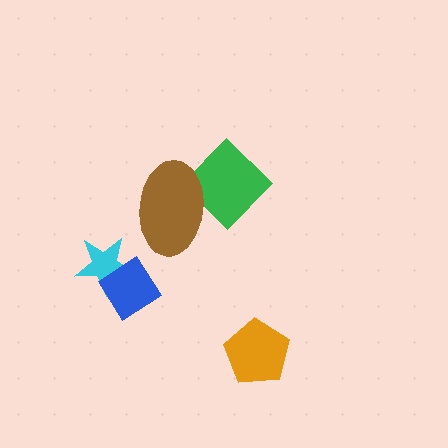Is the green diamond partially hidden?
Yes, it is partially covered by another shape.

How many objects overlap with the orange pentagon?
0 objects overlap with the orange pentagon.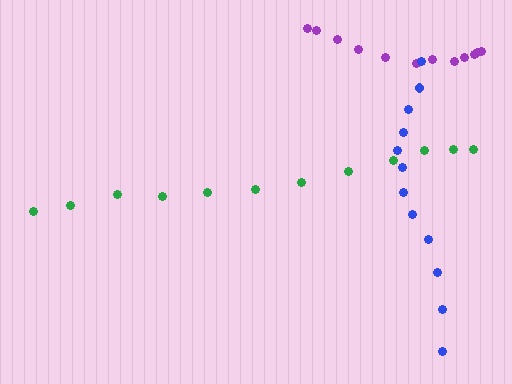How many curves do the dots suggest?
There are 3 distinct paths.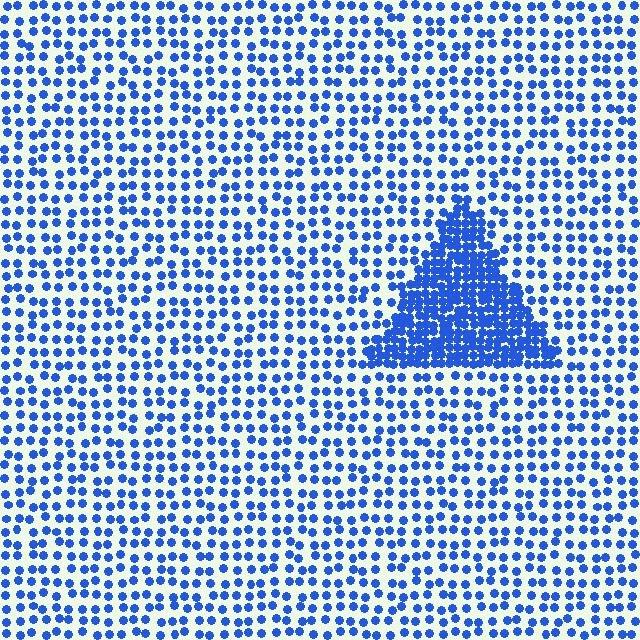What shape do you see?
I see a triangle.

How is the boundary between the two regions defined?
The boundary is defined by a change in element density (approximately 2.7x ratio). All elements are the same color, size, and shape.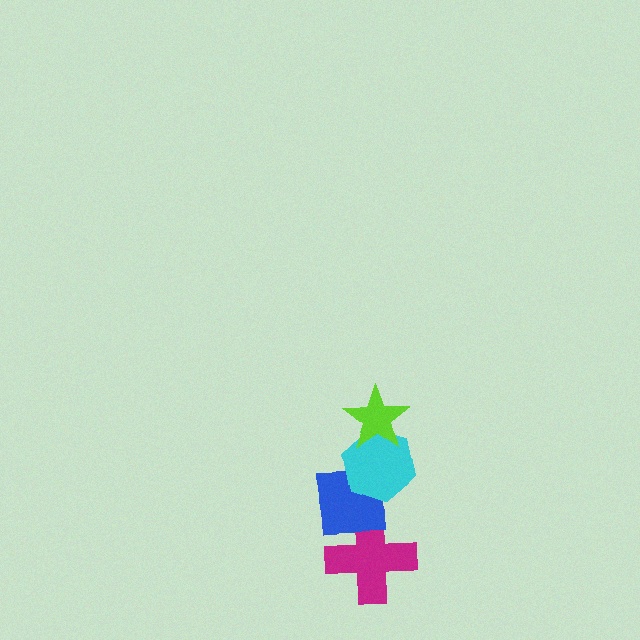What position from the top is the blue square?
The blue square is 3rd from the top.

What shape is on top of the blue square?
The cyan hexagon is on top of the blue square.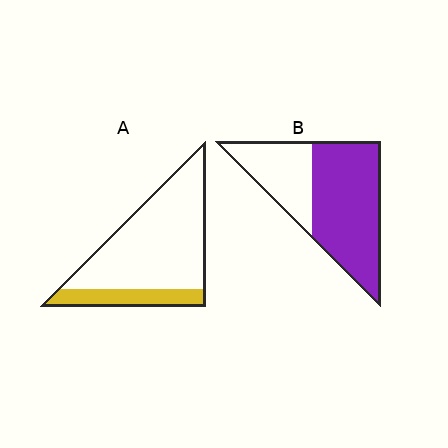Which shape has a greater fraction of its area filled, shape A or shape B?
Shape B.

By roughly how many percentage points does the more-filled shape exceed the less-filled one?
By roughly 45 percentage points (B over A).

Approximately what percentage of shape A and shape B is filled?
A is approximately 20% and B is approximately 65%.